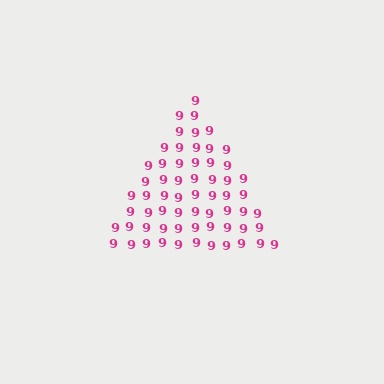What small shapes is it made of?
It is made of small digit 9's.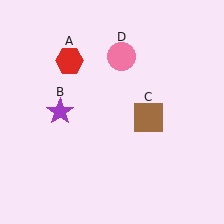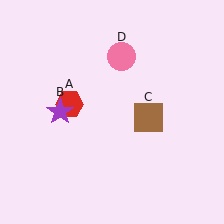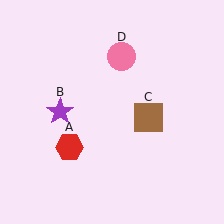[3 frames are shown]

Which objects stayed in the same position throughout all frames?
Purple star (object B) and brown square (object C) and pink circle (object D) remained stationary.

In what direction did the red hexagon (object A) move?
The red hexagon (object A) moved down.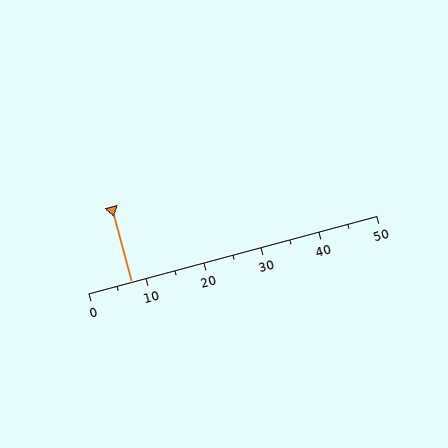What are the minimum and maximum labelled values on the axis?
The axis runs from 0 to 50.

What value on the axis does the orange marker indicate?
The marker indicates approximately 7.5.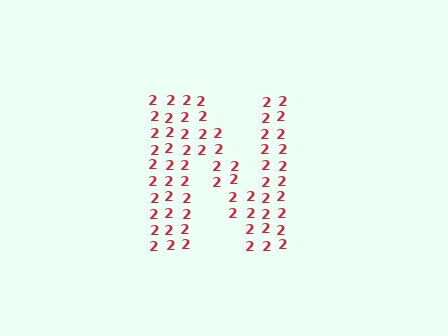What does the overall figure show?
The overall figure shows the letter N.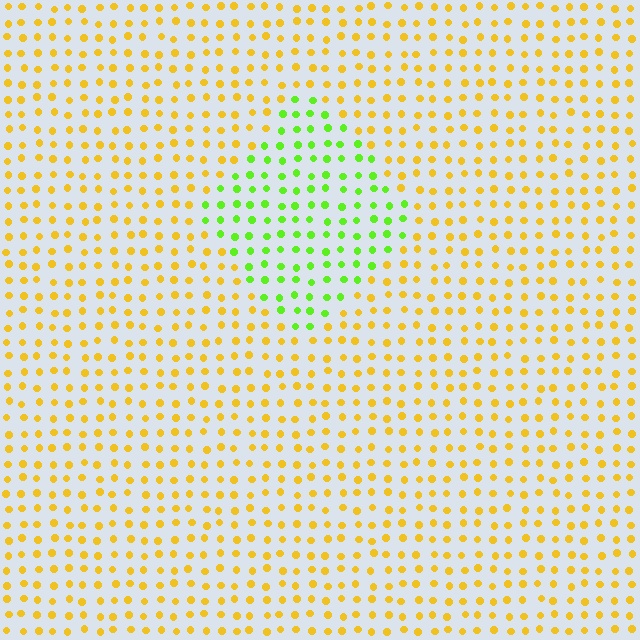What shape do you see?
I see a diamond.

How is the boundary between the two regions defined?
The boundary is defined purely by a slight shift in hue (about 56 degrees). Spacing, size, and orientation are identical on both sides.